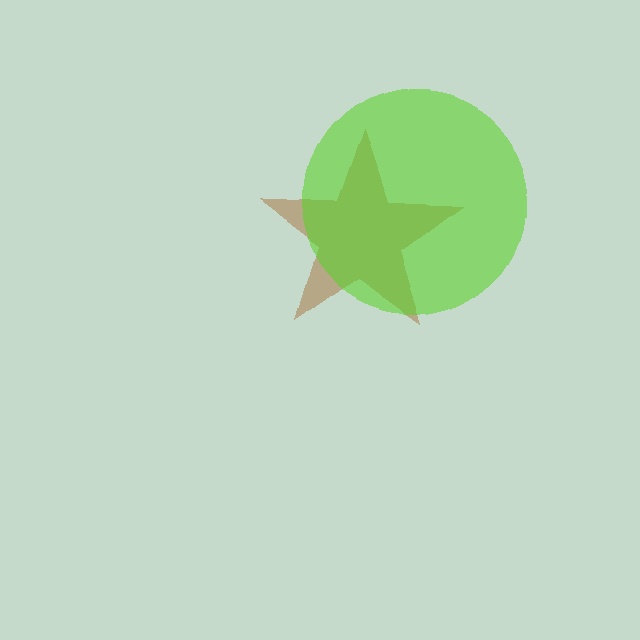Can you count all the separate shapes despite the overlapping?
Yes, there are 2 separate shapes.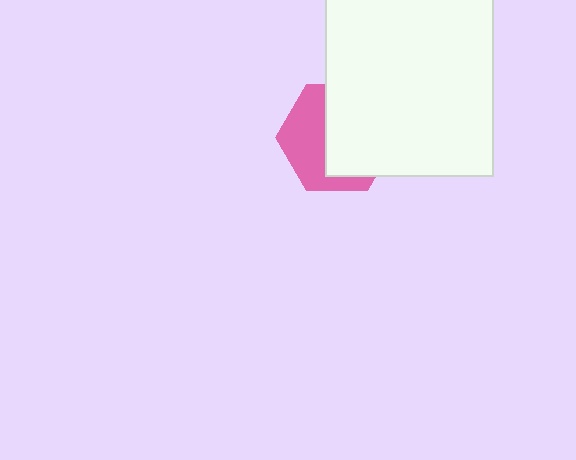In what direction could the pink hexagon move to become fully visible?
The pink hexagon could move left. That would shift it out from behind the white rectangle entirely.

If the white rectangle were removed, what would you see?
You would see the complete pink hexagon.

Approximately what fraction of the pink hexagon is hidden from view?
Roughly 56% of the pink hexagon is hidden behind the white rectangle.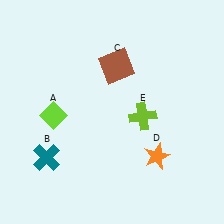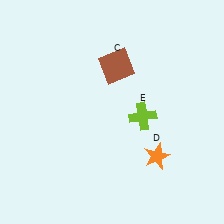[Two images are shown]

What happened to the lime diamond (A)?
The lime diamond (A) was removed in Image 2. It was in the bottom-left area of Image 1.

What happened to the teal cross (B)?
The teal cross (B) was removed in Image 2. It was in the bottom-left area of Image 1.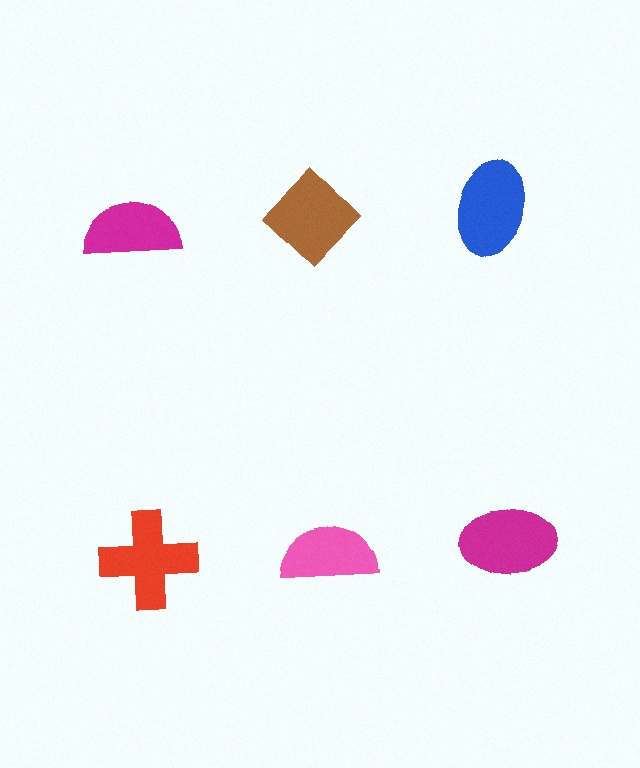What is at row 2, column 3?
A magenta ellipse.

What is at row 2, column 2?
A pink semicircle.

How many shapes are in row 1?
3 shapes.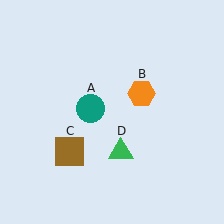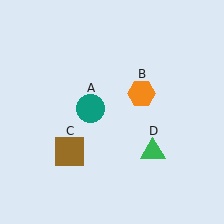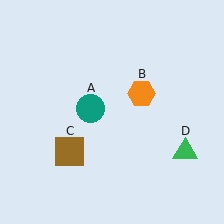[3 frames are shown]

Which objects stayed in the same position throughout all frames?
Teal circle (object A) and orange hexagon (object B) and brown square (object C) remained stationary.